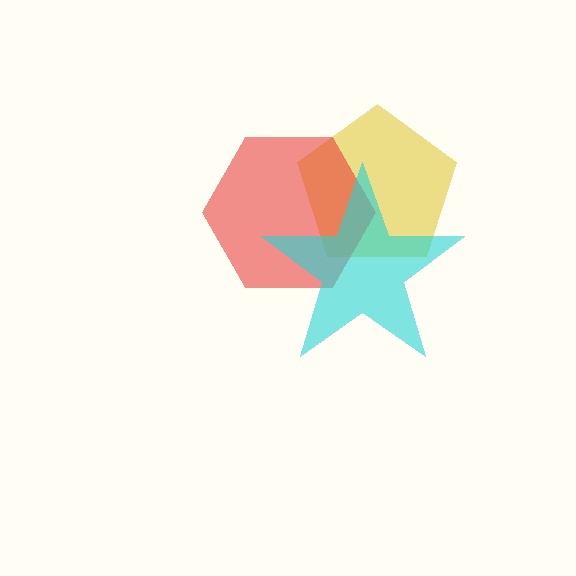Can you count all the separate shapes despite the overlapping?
Yes, there are 3 separate shapes.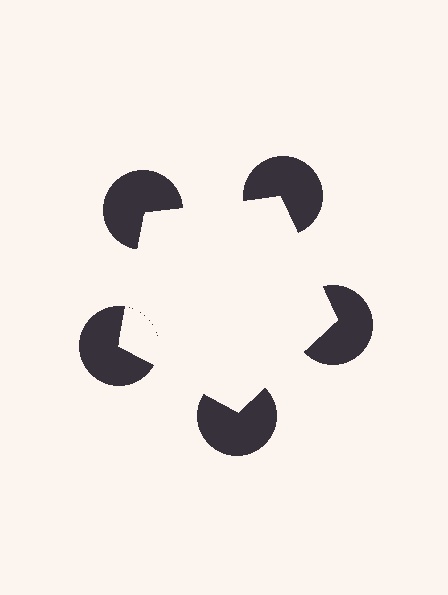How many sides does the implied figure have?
5 sides.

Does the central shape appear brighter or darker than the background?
It typically appears slightly brighter than the background, even though no actual brightness change is drawn.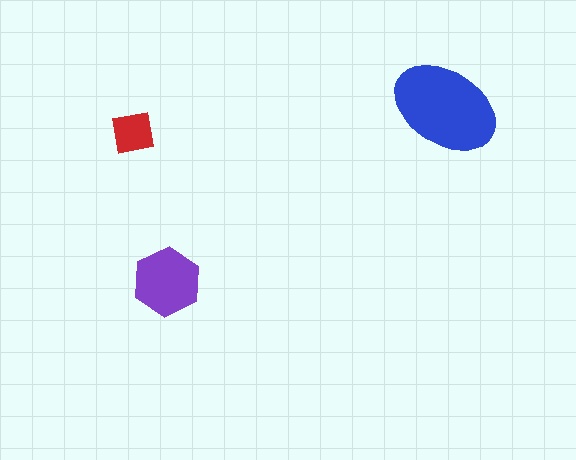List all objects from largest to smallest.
The blue ellipse, the purple hexagon, the red square.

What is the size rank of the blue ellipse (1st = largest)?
1st.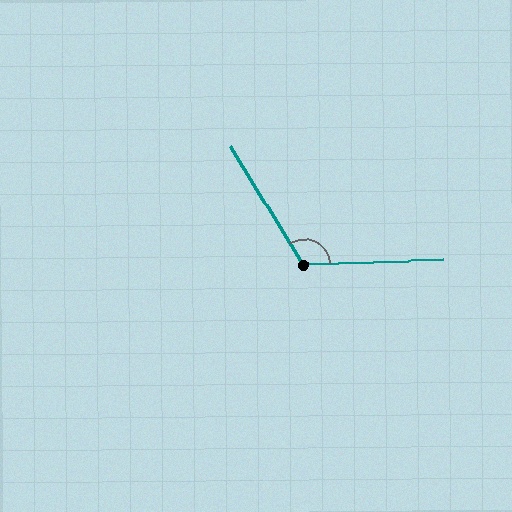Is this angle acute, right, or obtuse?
It is obtuse.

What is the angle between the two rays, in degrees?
Approximately 119 degrees.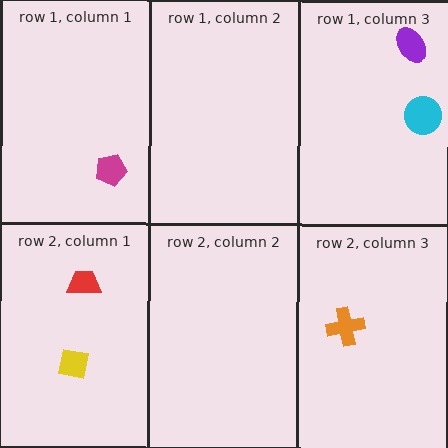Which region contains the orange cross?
The row 2, column 3 region.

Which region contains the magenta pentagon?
The row 1, column 1 region.